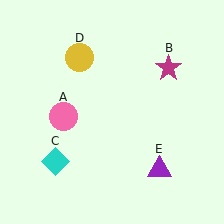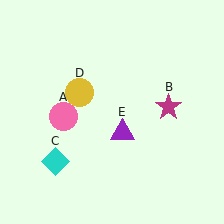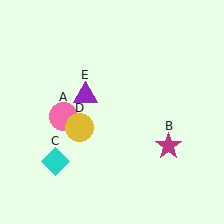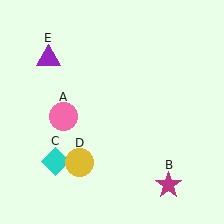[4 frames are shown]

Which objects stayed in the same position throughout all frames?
Pink circle (object A) and cyan diamond (object C) remained stationary.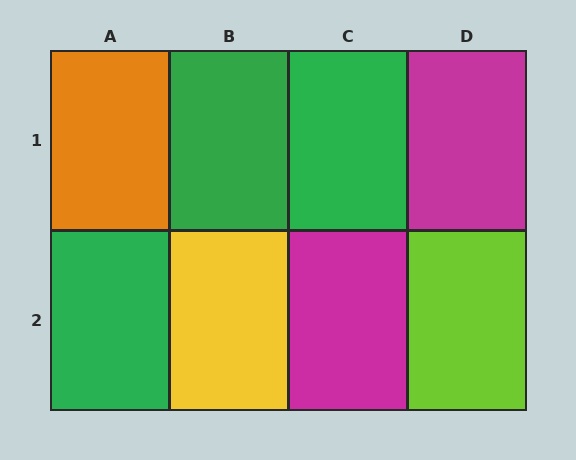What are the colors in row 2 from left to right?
Green, yellow, magenta, lime.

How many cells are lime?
1 cell is lime.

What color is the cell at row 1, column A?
Orange.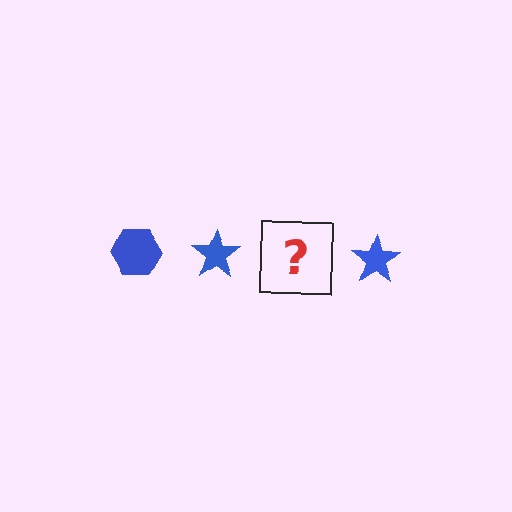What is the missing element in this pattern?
The missing element is a blue hexagon.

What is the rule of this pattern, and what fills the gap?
The rule is that the pattern cycles through hexagon, star shapes in blue. The gap should be filled with a blue hexagon.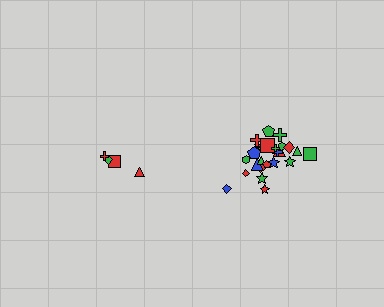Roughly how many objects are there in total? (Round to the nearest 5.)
Roughly 30 objects in total.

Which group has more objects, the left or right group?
The right group.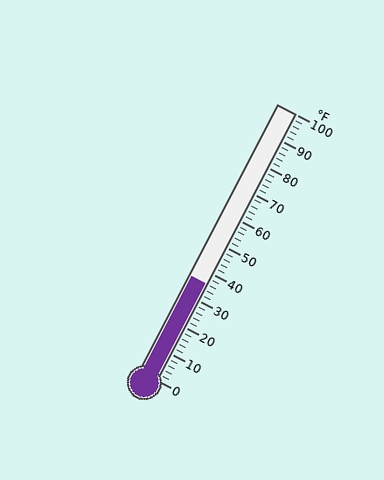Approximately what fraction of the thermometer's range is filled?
The thermometer is filled to approximately 35% of its range.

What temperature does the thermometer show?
The thermometer shows approximately 36°F.